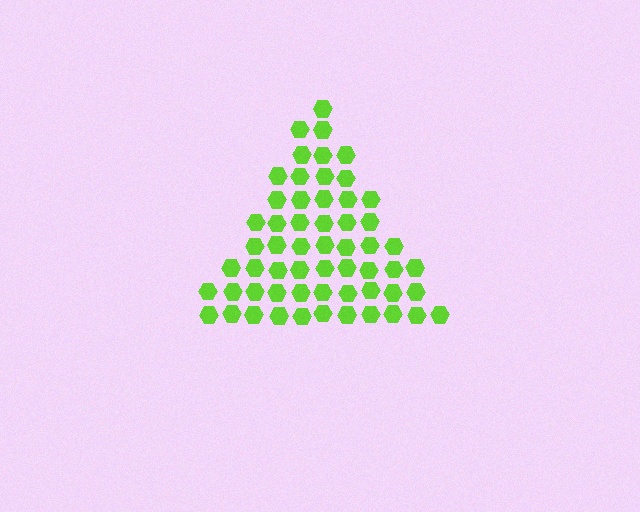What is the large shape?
The large shape is a triangle.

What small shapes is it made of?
It is made of small hexagons.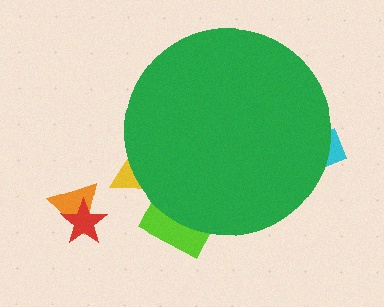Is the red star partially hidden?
No, the red star is fully visible.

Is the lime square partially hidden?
Yes, the lime square is partially hidden behind the green circle.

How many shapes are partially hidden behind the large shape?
3 shapes are partially hidden.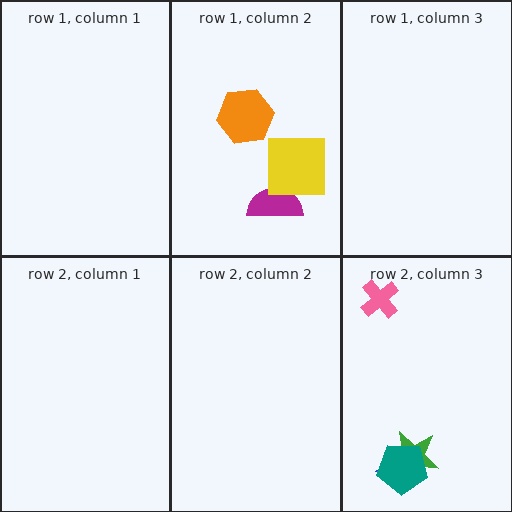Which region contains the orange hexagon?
The row 1, column 2 region.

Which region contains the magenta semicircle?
The row 1, column 2 region.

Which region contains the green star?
The row 2, column 3 region.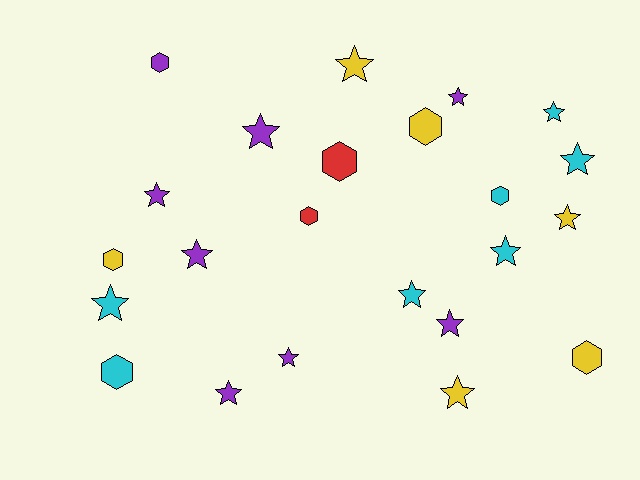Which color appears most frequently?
Purple, with 8 objects.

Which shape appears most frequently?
Star, with 15 objects.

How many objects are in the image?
There are 23 objects.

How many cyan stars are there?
There are 5 cyan stars.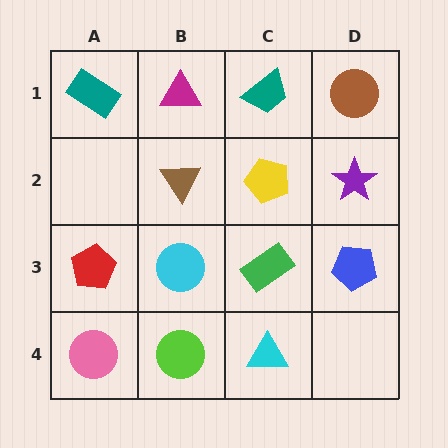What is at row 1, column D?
A brown circle.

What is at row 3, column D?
A blue pentagon.